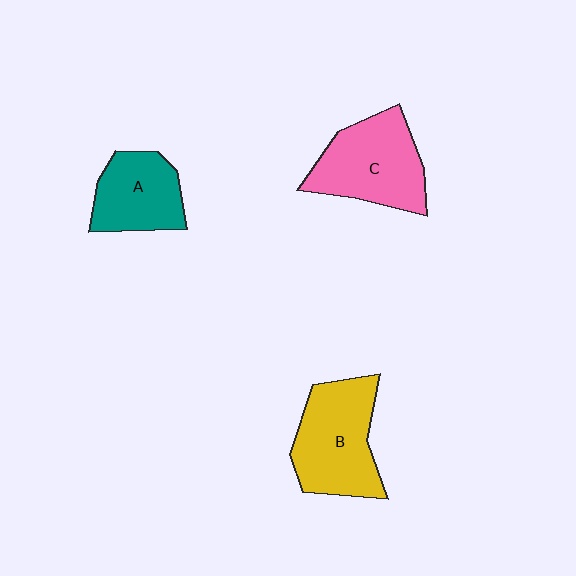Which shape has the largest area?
Shape B (yellow).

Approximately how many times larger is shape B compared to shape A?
Approximately 1.4 times.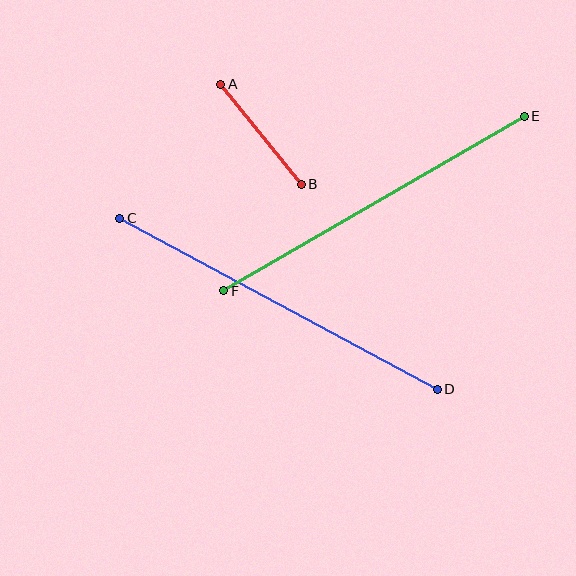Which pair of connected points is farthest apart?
Points C and D are farthest apart.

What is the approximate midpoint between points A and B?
The midpoint is at approximately (261, 134) pixels.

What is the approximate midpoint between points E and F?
The midpoint is at approximately (374, 203) pixels.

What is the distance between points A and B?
The distance is approximately 128 pixels.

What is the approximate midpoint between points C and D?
The midpoint is at approximately (278, 304) pixels.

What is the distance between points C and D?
The distance is approximately 361 pixels.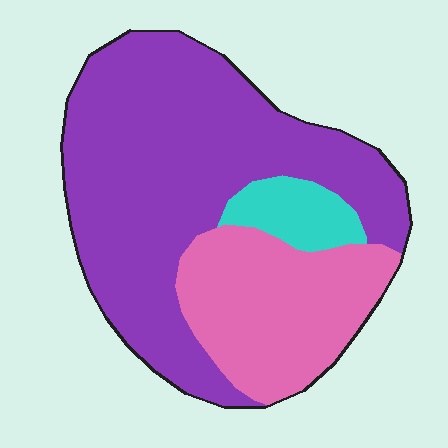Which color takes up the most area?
Purple, at roughly 65%.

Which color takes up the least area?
Cyan, at roughly 10%.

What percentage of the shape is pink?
Pink takes up between a sixth and a third of the shape.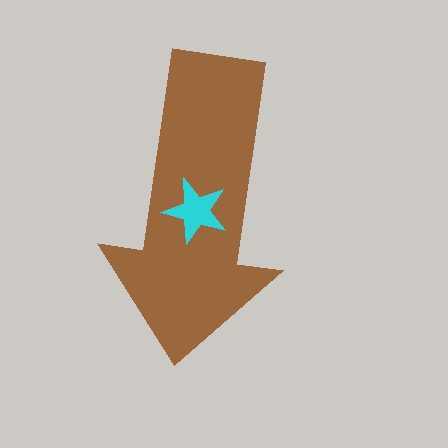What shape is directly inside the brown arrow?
The cyan star.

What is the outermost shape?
The brown arrow.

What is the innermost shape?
The cyan star.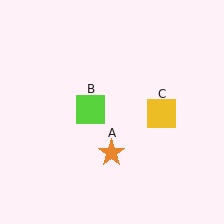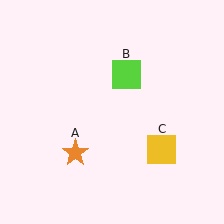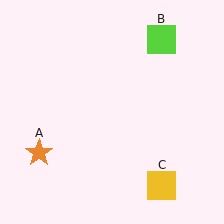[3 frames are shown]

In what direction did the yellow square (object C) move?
The yellow square (object C) moved down.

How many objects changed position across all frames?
3 objects changed position: orange star (object A), lime square (object B), yellow square (object C).